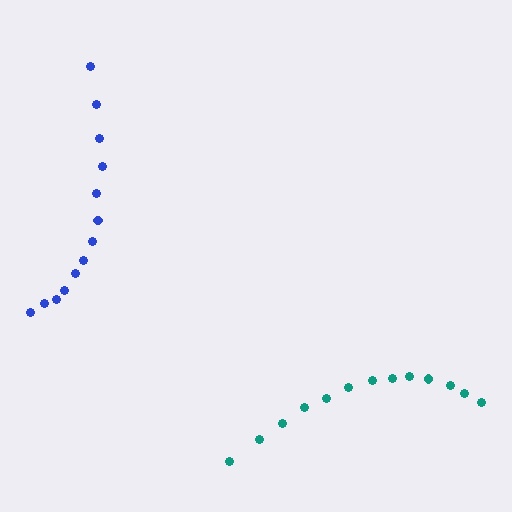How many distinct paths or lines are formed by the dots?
There are 2 distinct paths.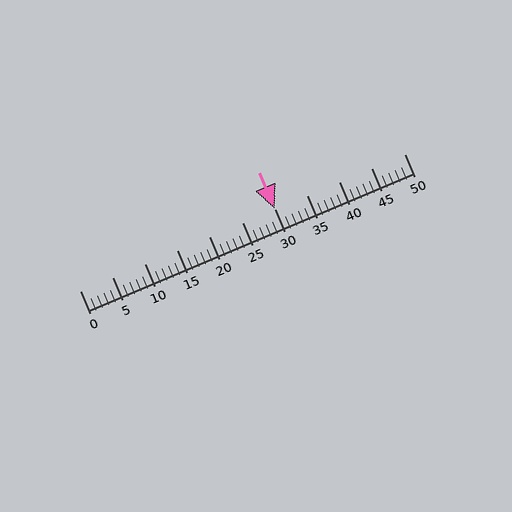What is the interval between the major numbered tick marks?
The major tick marks are spaced 5 units apart.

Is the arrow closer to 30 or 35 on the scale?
The arrow is closer to 30.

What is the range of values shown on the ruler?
The ruler shows values from 0 to 50.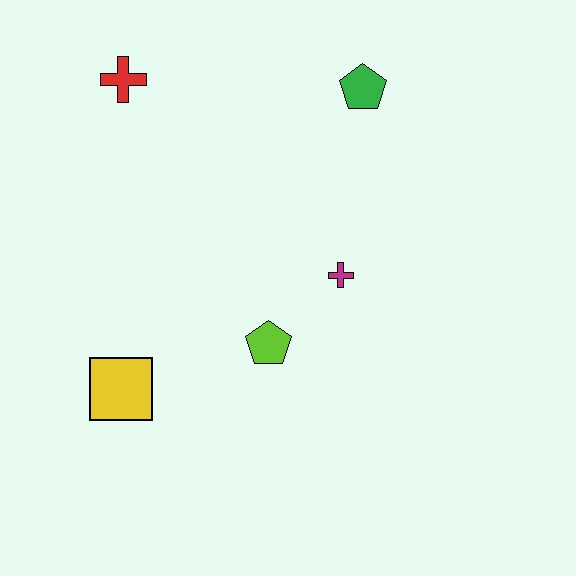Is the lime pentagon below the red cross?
Yes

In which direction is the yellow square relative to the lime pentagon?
The yellow square is to the left of the lime pentagon.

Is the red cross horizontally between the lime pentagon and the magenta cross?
No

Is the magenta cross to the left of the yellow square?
No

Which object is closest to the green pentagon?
The magenta cross is closest to the green pentagon.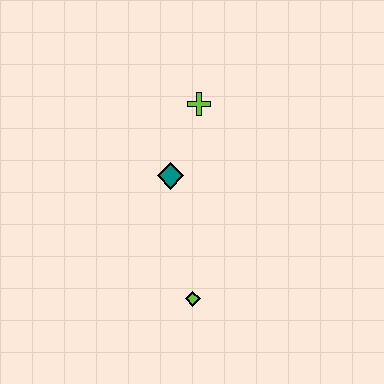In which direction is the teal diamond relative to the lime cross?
The teal diamond is below the lime cross.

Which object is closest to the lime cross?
The teal diamond is closest to the lime cross.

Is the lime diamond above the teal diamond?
No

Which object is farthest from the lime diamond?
The lime cross is farthest from the lime diamond.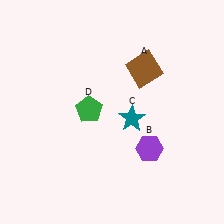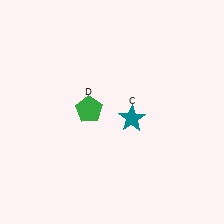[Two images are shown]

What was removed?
The brown square (A), the purple hexagon (B) were removed in Image 2.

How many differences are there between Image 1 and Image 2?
There are 2 differences between the two images.